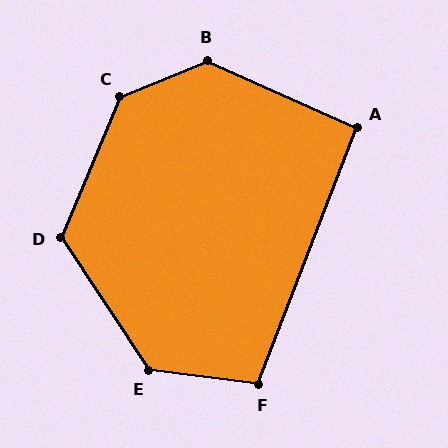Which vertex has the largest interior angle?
C, at approximately 135 degrees.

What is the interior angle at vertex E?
Approximately 131 degrees (obtuse).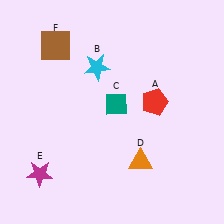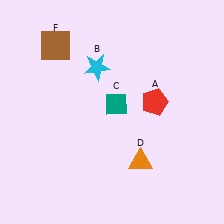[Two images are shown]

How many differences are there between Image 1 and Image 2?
There is 1 difference between the two images.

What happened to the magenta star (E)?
The magenta star (E) was removed in Image 2. It was in the bottom-left area of Image 1.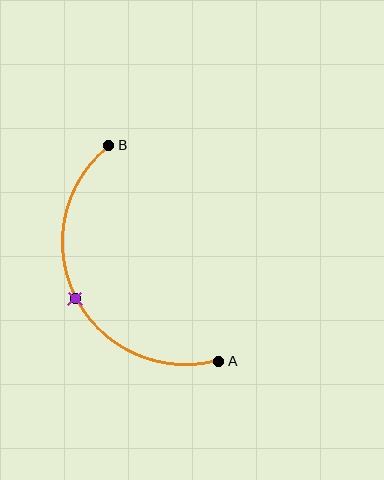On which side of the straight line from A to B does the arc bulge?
The arc bulges to the left of the straight line connecting A and B.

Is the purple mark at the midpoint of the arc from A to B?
Yes. The purple mark lies on the arc at equal arc-length from both A and B — it is the arc midpoint.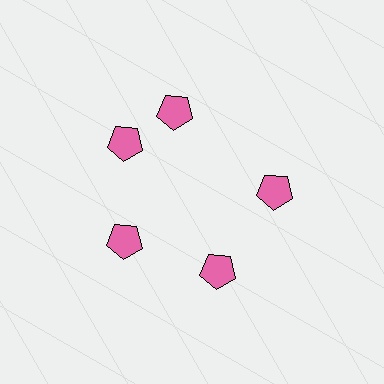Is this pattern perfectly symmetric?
No. The 5 pink pentagons are arranged in a ring, but one element near the 1 o'clock position is rotated out of alignment along the ring, breaking the 5-fold rotational symmetry.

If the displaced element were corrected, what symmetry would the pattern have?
It would have 5-fold rotational symmetry — the pattern would map onto itself every 72 degrees.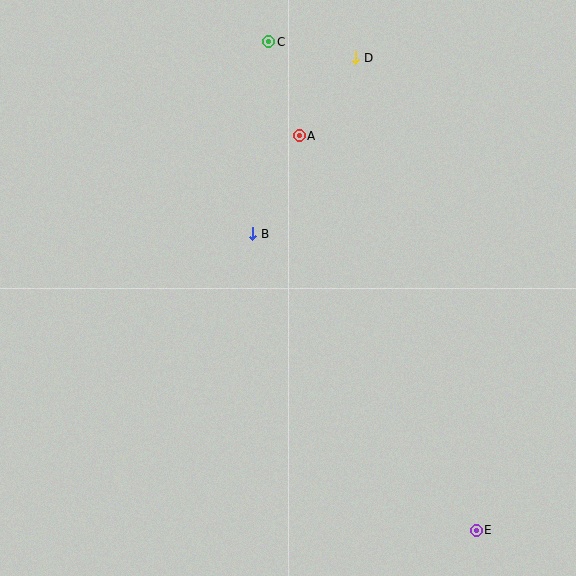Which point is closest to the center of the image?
Point B at (253, 234) is closest to the center.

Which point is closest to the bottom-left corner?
Point B is closest to the bottom-left corner.